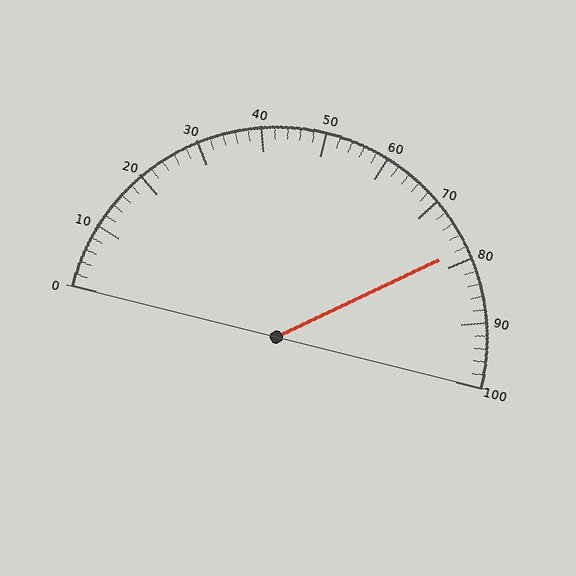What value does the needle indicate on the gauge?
The needle indicates approximately 78.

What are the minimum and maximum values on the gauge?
The gauge ranges from 0 to 100.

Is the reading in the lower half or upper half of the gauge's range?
The reading is in the upper half of the range (0 to 100).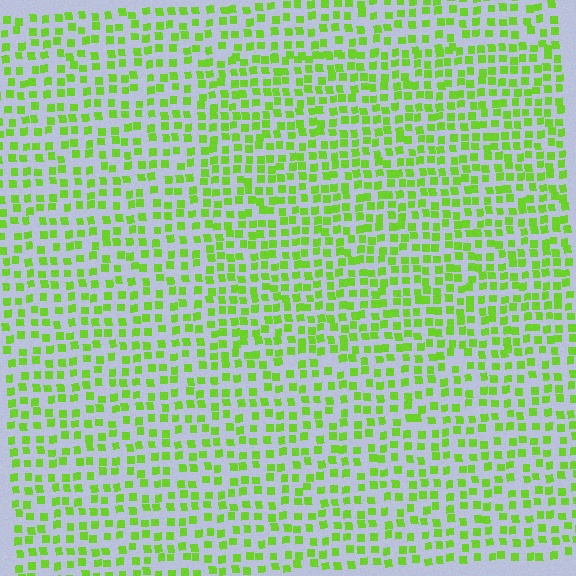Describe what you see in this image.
The image contains small lime elements arranged at two different densities. A rectangle-shaped region is visible where the elements are more densely packed than the surrounding area.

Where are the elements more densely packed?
The elements are more densely packed inside the rectangle boundary.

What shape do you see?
I see a rectangle.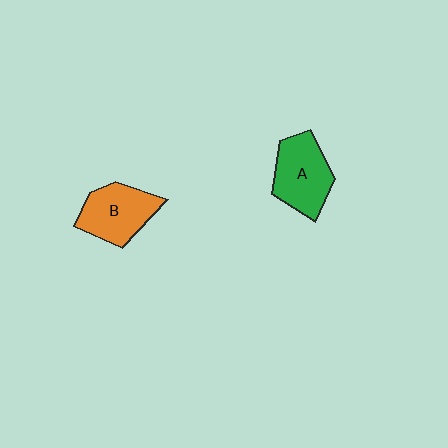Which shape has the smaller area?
Shape B (orange).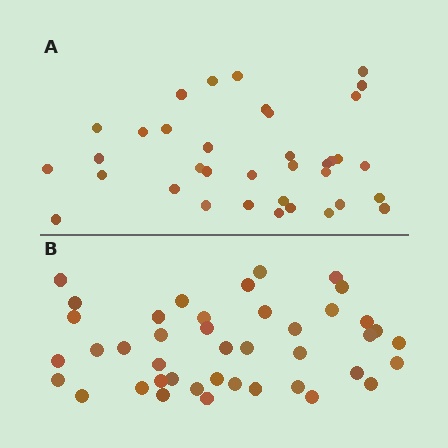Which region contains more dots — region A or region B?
Region B (the bottom region) has more dots.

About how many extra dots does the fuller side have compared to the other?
Region B has about 6 more dots than region A.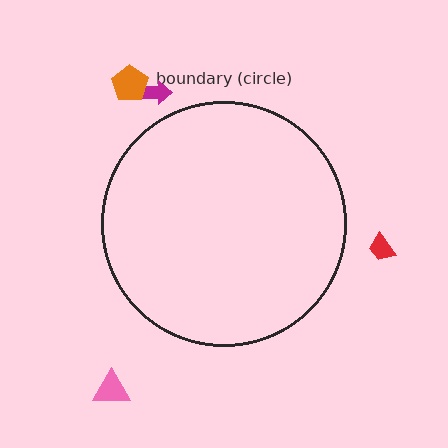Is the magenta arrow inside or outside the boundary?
Outside.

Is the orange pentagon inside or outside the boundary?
Outside.